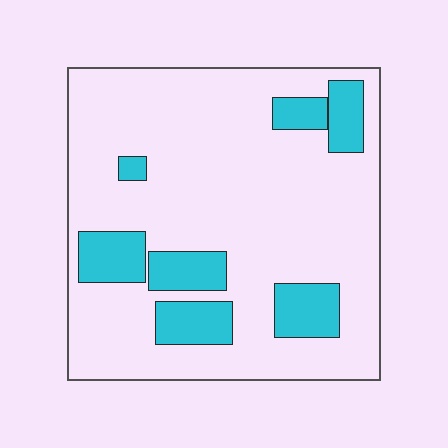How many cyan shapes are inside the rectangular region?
7.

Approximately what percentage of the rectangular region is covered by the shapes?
Approximately 20%.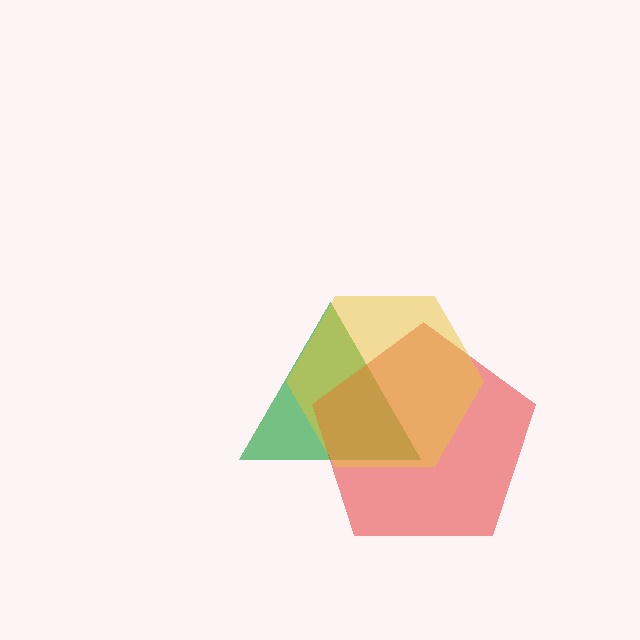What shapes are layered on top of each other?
The layered shapes are: a green triangle, a red pentagon, a yellow hexagon.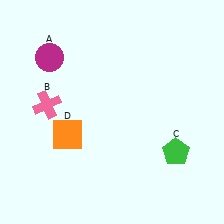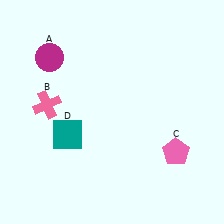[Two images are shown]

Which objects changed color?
C changed from green to pink. D changed from orange to teal.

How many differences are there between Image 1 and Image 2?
There are 2 differences between the two images.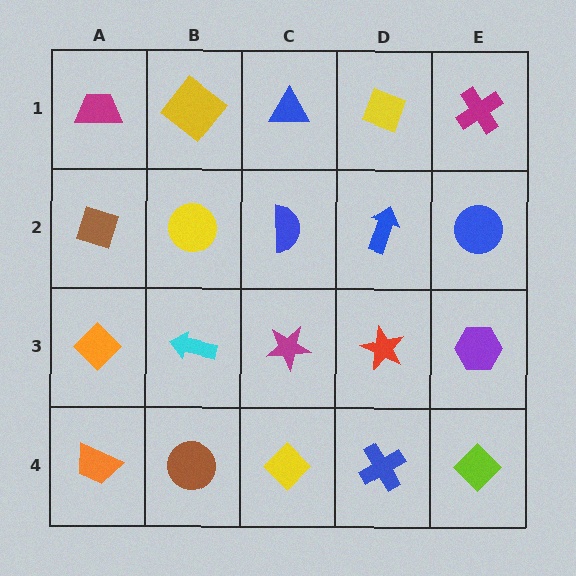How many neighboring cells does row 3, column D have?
4.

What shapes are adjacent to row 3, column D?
A blue arrow (row 2, column D), a blue cross (row 4, column D), a magenta star (row 3, column C), a purple hexagon (row 3, column E).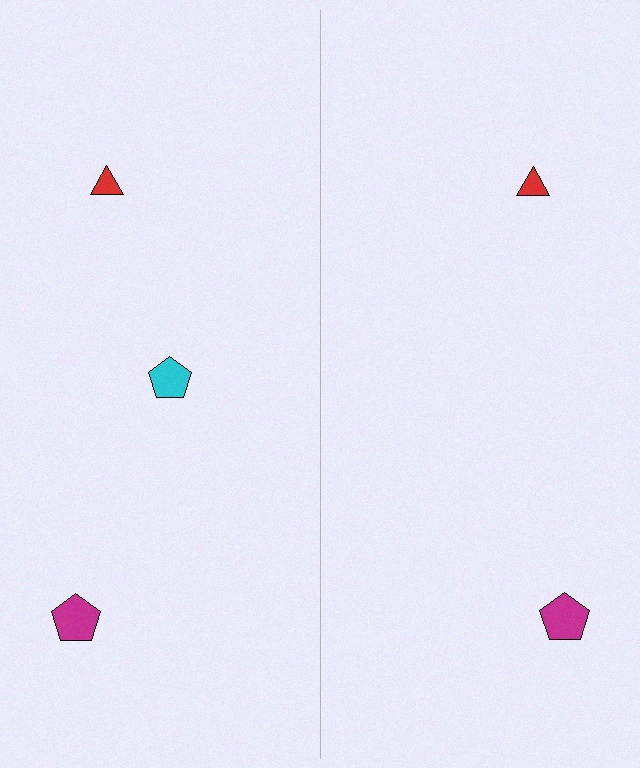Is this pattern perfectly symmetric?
No, the pattern is not perfectly symmetric. A cyan pentagon is missing from the right side.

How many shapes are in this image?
There are 5 shapes in this image.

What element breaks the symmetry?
A cyan pentagon is missing from the right side.